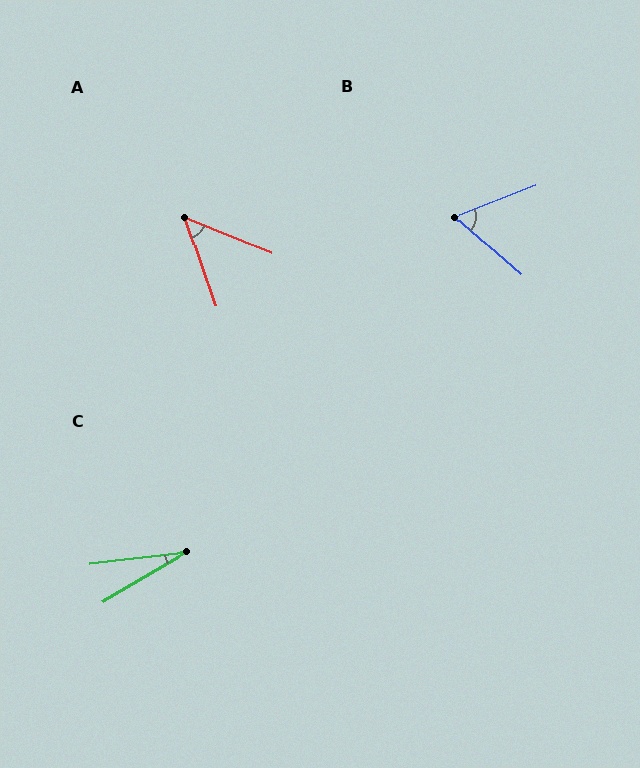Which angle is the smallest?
C, at approximately 24 degrees.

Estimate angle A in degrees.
Approximately 49 degrees.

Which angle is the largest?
B, at approximately 62 degrees.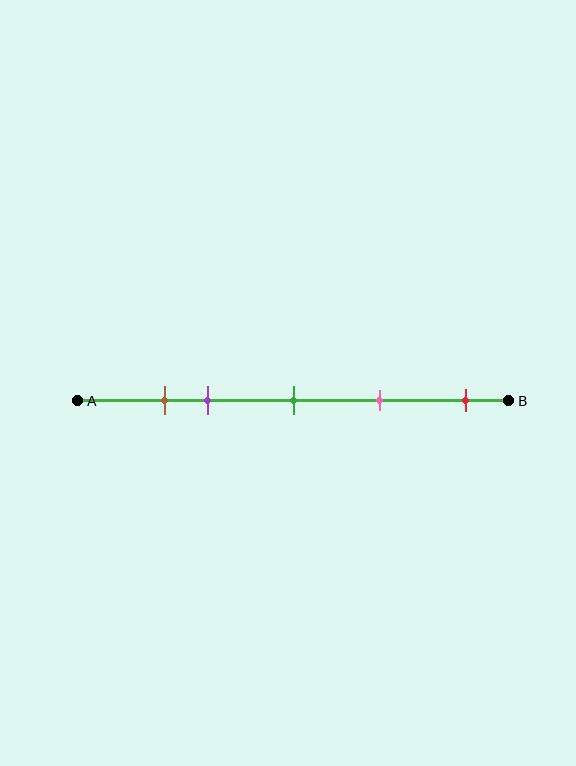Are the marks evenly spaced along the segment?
No, the marks are not evenly spaced.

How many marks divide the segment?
There are 5 marks dividing the segment.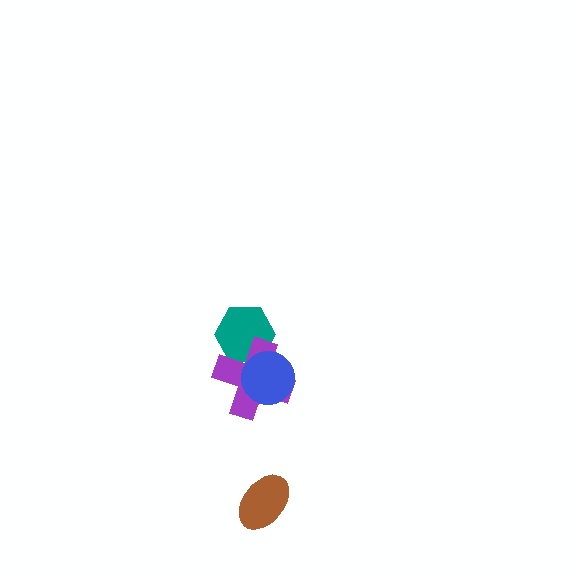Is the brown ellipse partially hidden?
No, no other shape covers it.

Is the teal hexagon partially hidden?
Yes, it is partially covered by another shape.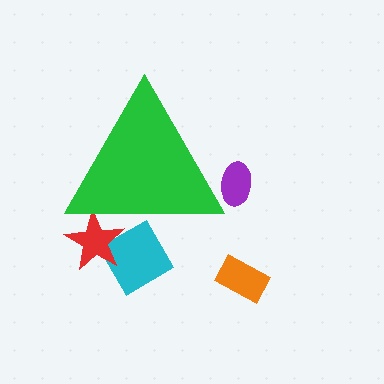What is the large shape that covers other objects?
A green triangle.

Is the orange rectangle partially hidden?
No, the orange rectangle is fully visible.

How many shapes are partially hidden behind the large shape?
3 shapes are partially hidden.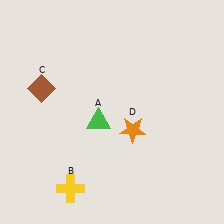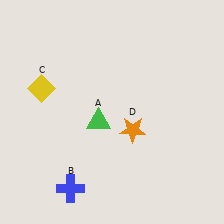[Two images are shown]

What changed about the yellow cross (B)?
In Image 1, B is yellow. In Image 2, it changed to blue.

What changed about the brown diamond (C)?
In Image 1, C is brown. In Image 2, it changed to yellow.